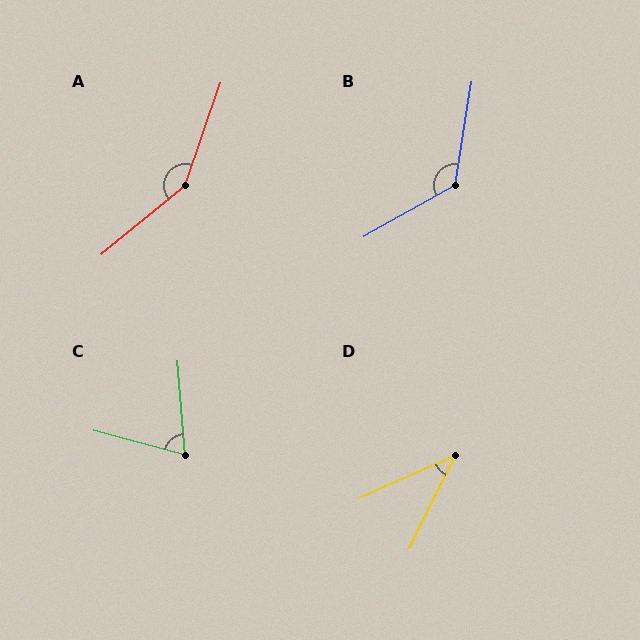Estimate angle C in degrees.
Approximately 70 degrees.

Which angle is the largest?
A, at approximately 149 degrees.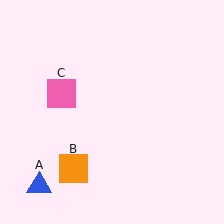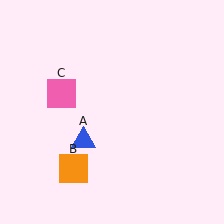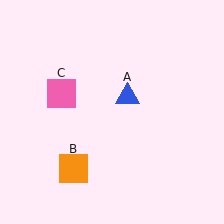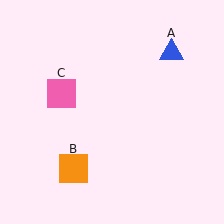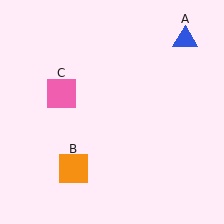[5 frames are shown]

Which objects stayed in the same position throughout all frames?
Orange square (object B) and pink square (object C) remained stationary.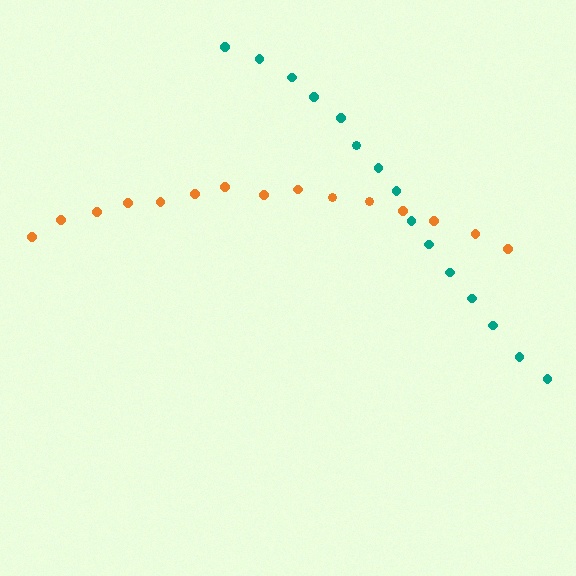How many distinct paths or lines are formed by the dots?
There are 2 distinct paths.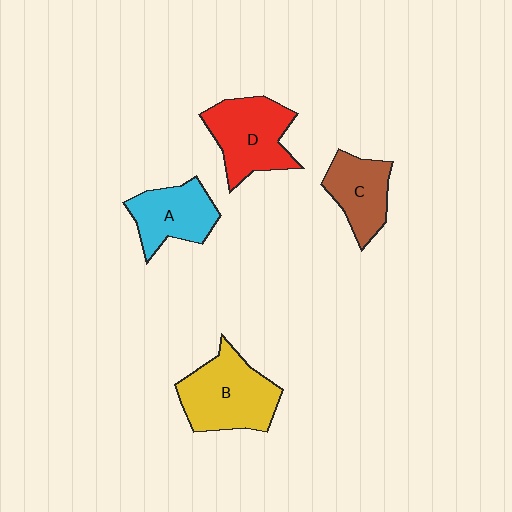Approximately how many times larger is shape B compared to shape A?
Approximately 1.4 times.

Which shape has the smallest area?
Shape C (brown).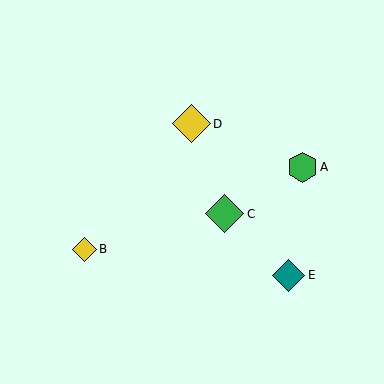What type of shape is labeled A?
Shape A is a green hexagon.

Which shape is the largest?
The green diamond (labeled C) is the largest.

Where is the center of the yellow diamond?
The center of the yellow diamond is at (191, 124).